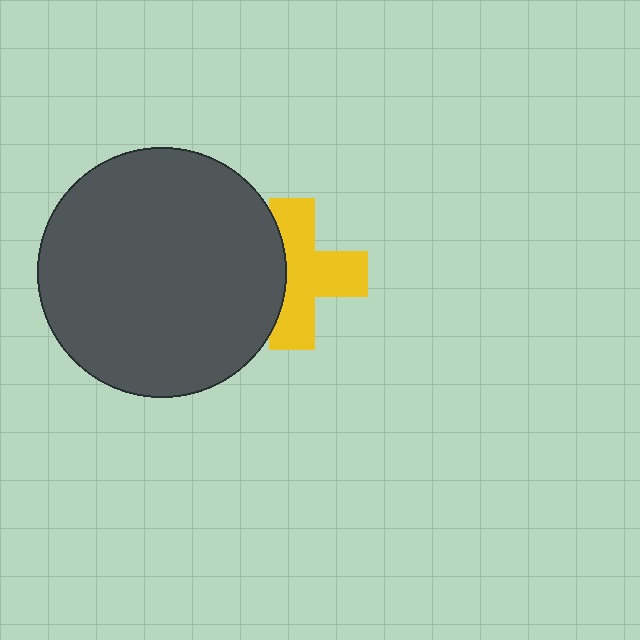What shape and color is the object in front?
The object in front is a dark gray circle.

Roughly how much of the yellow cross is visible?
Most of it is visible (roughly 66%).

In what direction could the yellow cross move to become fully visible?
The yellow cross could move right. That would shift it out from behind the dark gray circle entirely.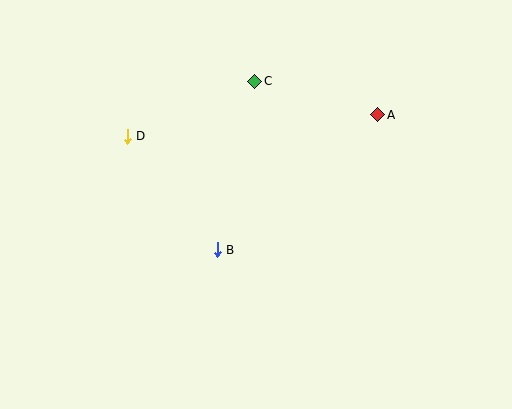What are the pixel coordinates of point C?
Point C is at (255, 81).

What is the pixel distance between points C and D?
The distance between C and D is 139 pixels.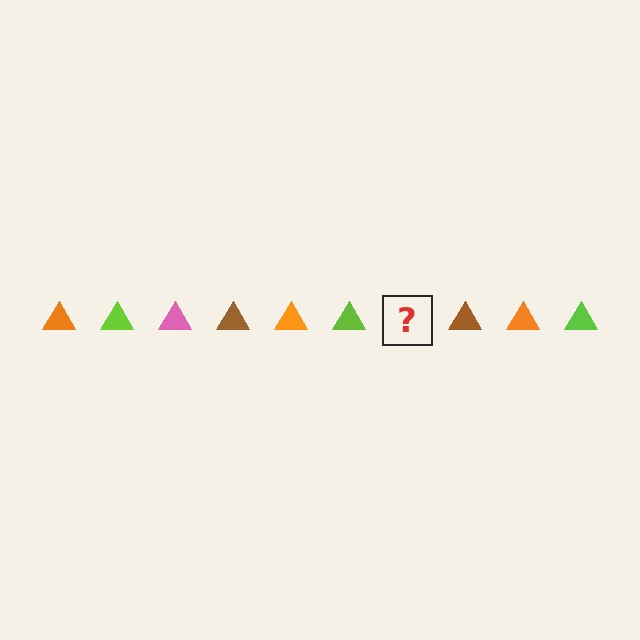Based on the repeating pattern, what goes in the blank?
The blank should be a pink triangle.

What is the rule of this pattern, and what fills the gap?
The rule is that the pattern cycles through orange, lime, pink, brown triangles. The gap should be filled with a pink triangle.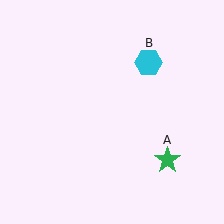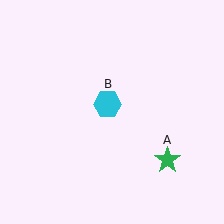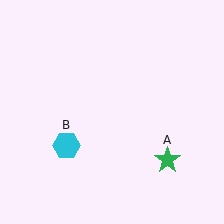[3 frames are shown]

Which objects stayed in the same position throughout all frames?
Green star (object A) remained stationary.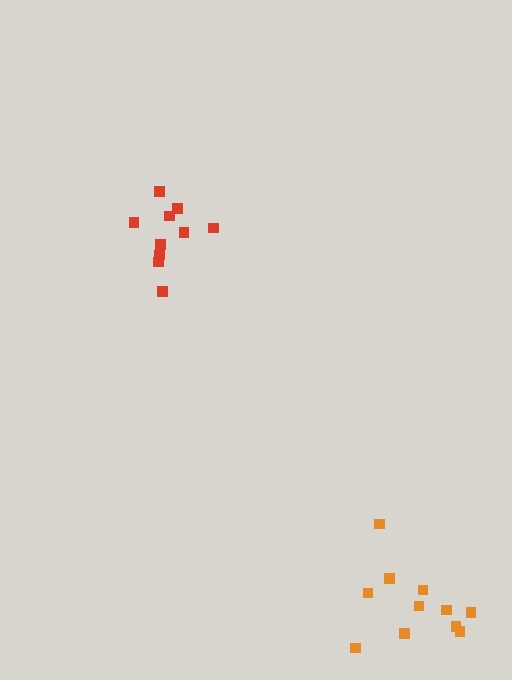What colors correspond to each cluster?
The clusters are colored: orange, red.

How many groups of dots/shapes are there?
There are 2 groups.